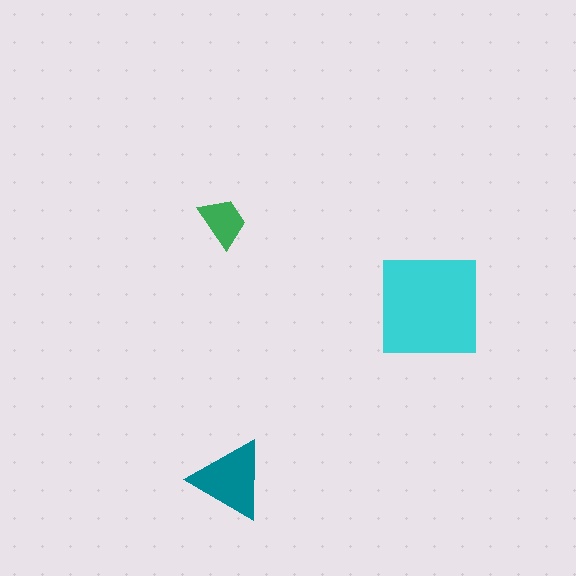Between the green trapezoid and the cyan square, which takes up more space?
The cyan square.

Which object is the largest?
The cyan square.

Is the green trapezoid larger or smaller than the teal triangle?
Smaller.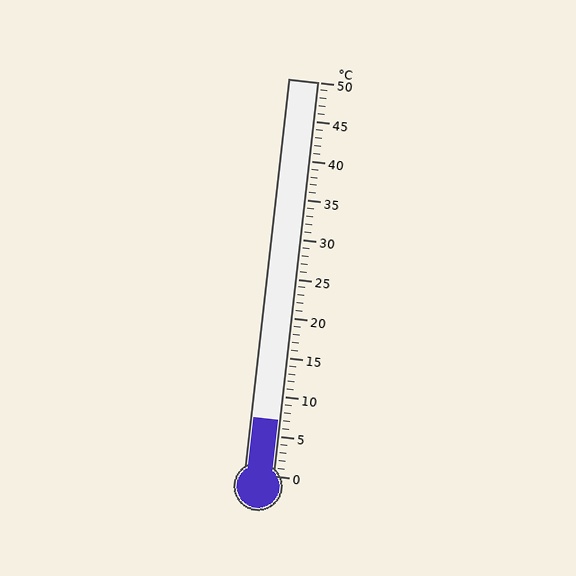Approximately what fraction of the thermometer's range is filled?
The thermometer is filled to approximately 15% of its range.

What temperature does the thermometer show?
The thermometer shows approximately 7°C.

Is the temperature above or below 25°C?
The temperature is below 25°C.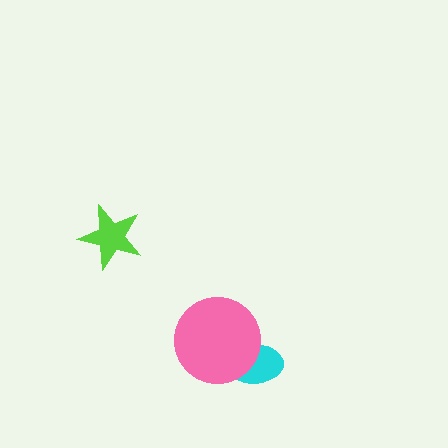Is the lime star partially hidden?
No, no other shape covers it.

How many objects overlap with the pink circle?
1 object overlaps with the pink circle.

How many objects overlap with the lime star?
0 objects overlap with the lime star.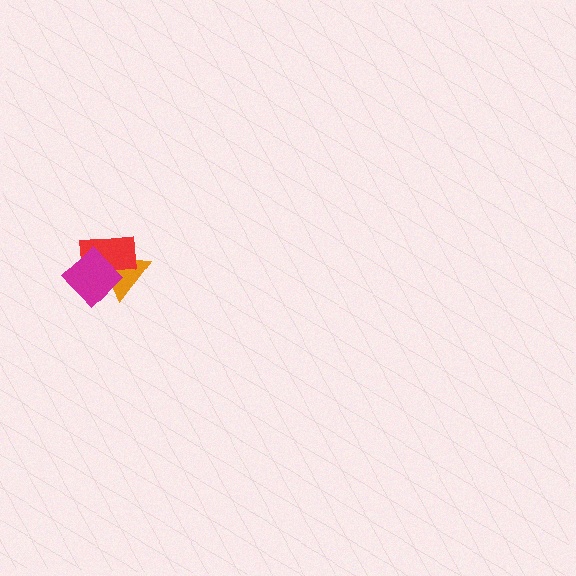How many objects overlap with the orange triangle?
2 objects overlap with the orange triangle.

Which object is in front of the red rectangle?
The magenta diamond is in front of the red rectangle.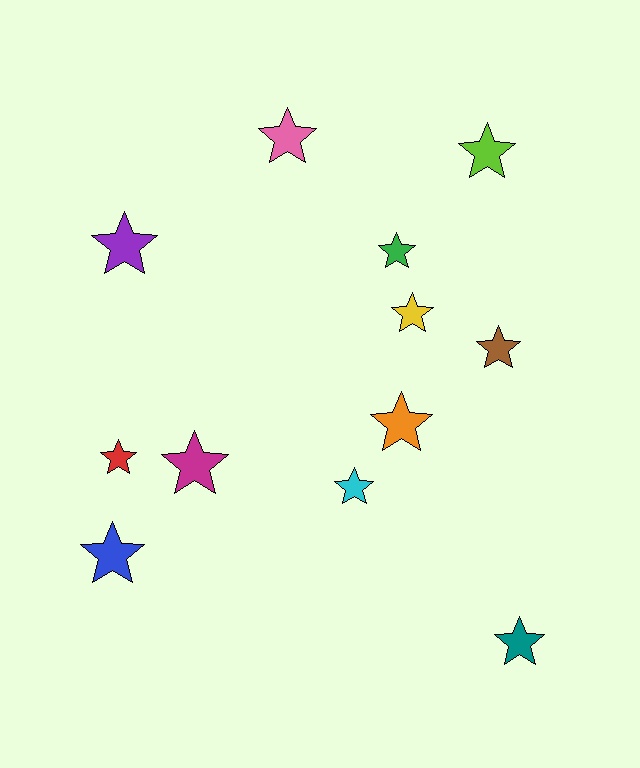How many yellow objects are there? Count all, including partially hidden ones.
There is 1 yellow object.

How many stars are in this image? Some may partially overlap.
There are 12 stars.